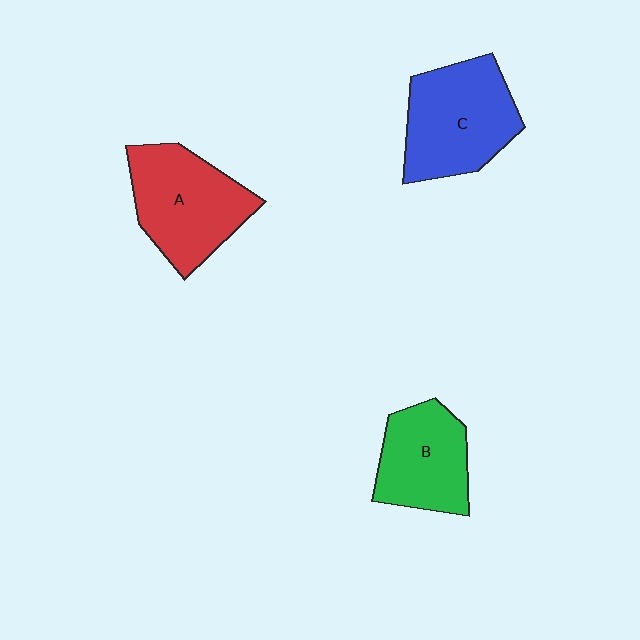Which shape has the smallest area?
Shape B (green).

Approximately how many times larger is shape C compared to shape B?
Approximately 1.3 times.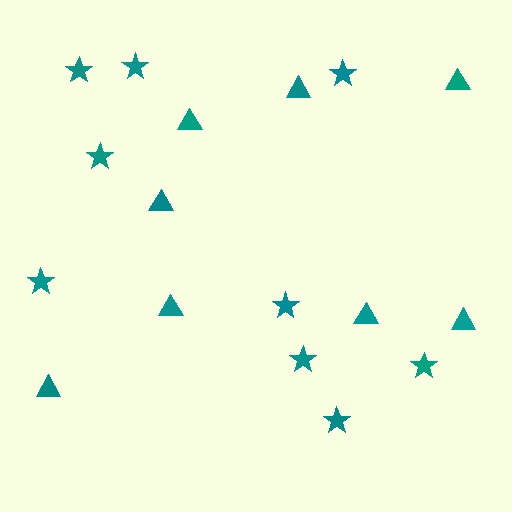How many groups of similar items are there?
There are 2 groups: one group of triangles (8) and one group of stars (9).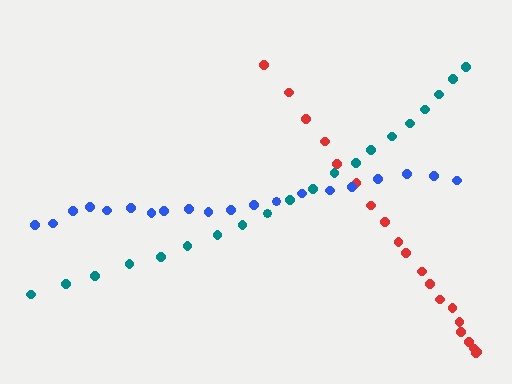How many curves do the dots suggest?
There are 3 distinct paths.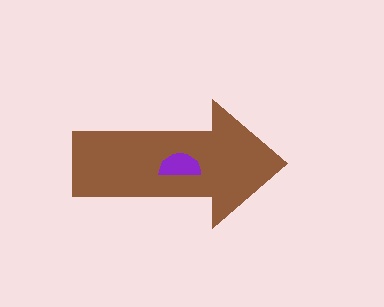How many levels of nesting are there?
2.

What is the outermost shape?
The brown arrow.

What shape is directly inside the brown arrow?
The purple semicircle.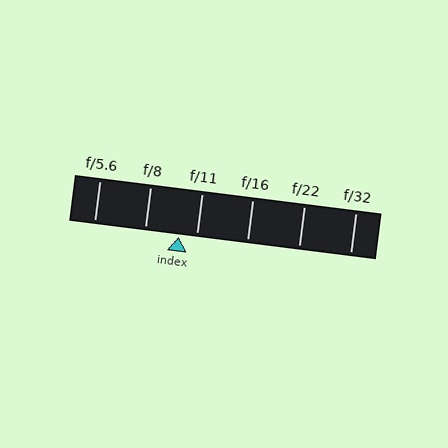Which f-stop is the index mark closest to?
The index mark is closest to f/11.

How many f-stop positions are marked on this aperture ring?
There are 6 f-stop positions marked.